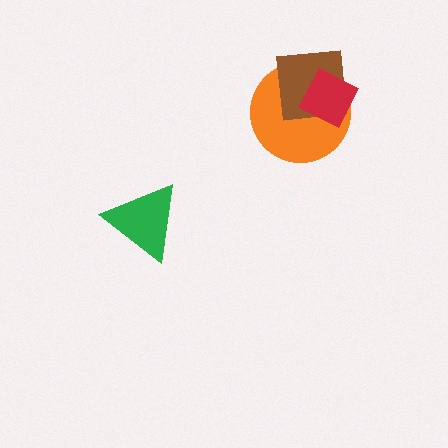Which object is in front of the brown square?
The red diamond is in front of the brown square.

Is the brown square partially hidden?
Yes, it is partially covered by another shape.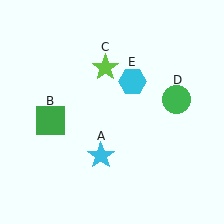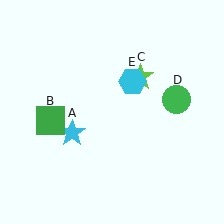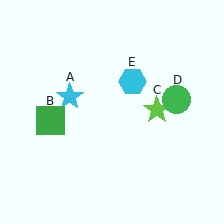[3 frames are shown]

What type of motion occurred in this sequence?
The cyan star (object A), lime star (object C) rotated clockwise around the center of the scene.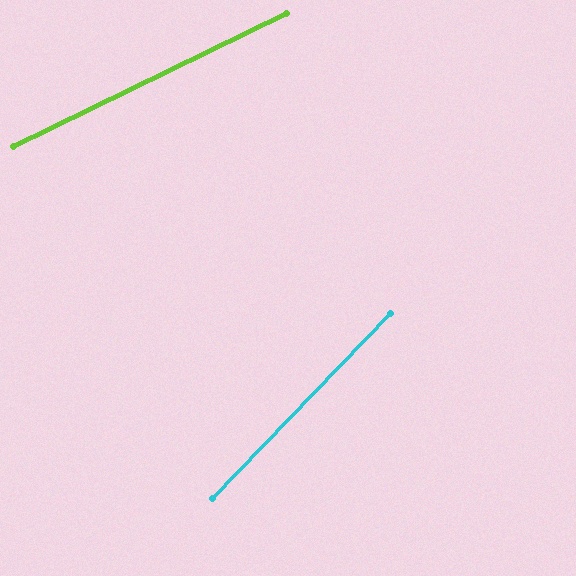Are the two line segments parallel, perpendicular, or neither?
Neither parallel nor perpendicular — they differ by about 20°.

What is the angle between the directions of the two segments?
Approximately 20 degrees.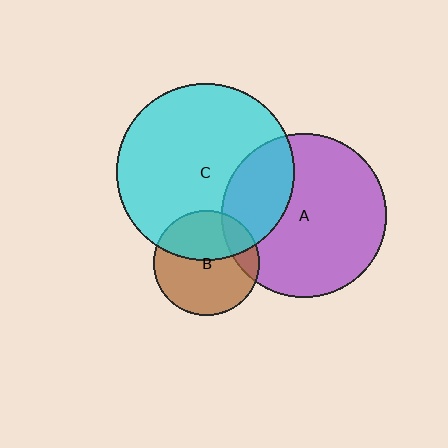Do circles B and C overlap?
Yes.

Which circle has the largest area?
Circle C (cyan).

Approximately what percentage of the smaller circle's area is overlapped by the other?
Approximately 40%.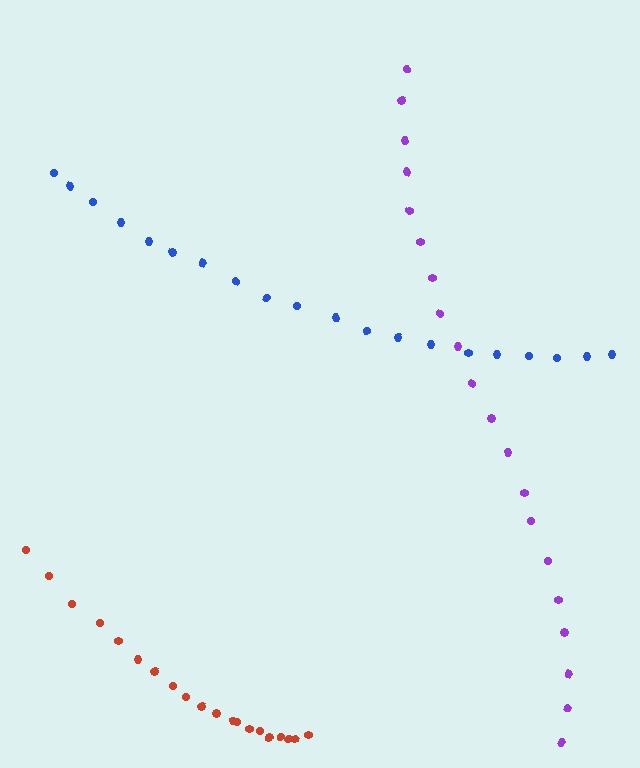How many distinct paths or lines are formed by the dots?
There are 3 distinct paths.